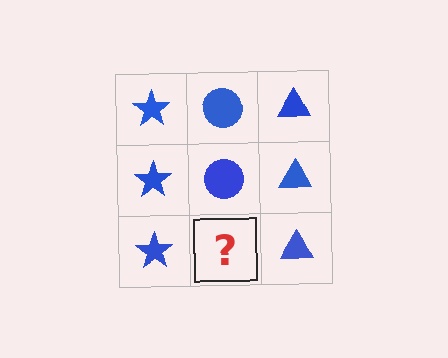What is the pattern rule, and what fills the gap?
The rule is that each column has a consistent shape. The gap should be filled with a blue circle.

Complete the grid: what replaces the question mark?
The question mark should be replaced with a blue circle.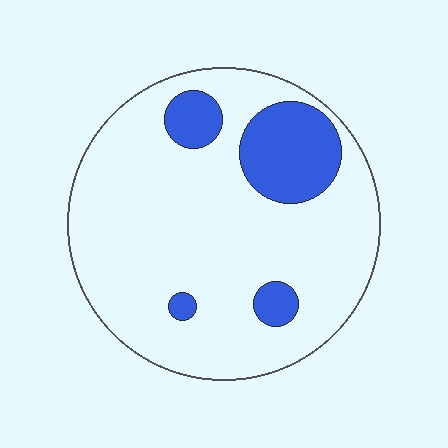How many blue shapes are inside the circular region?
4.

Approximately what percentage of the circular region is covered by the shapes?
Approximately 15%.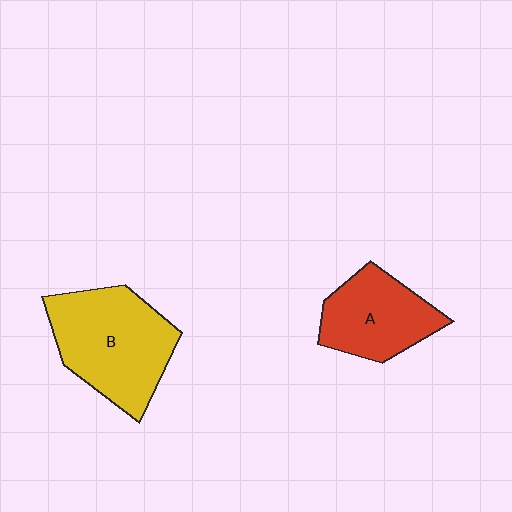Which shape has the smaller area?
Shape A (red).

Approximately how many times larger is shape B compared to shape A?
Approximately 1.4 times.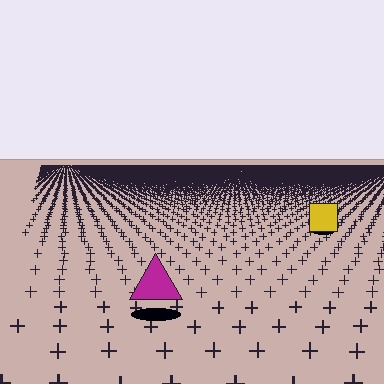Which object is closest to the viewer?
The magenta triangle is closest. The texture marks near it are larger and more spread out.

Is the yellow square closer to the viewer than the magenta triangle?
No. The magenta triangle is closer — you can tell from the texture gradient: the ground texture is coarser near it.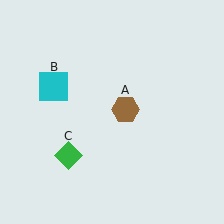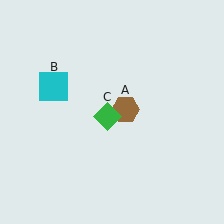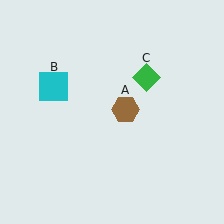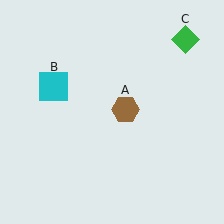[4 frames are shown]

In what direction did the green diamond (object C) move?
The green diamond (object C) moved up and to the right.